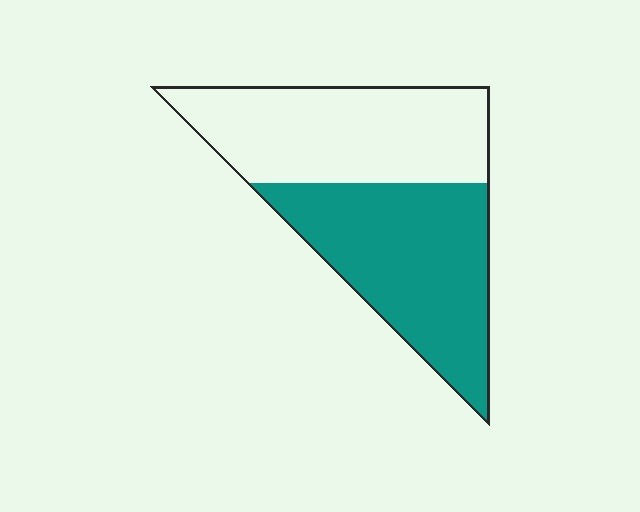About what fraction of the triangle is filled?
About one half (1/2).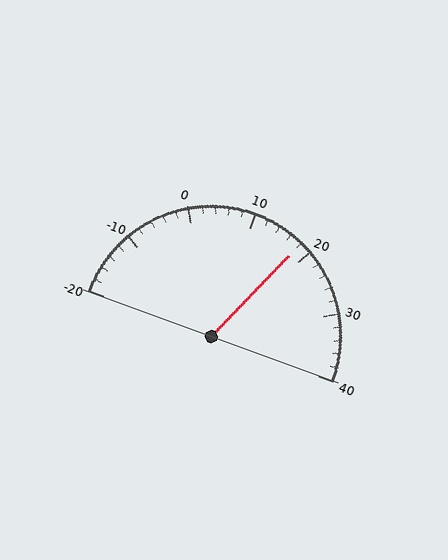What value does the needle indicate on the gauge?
The needle indicates approximately 18.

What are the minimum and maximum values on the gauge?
The gauge ranges from -20 to 40.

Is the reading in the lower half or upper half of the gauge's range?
The reading is in the upper half of the range (-20 to 40).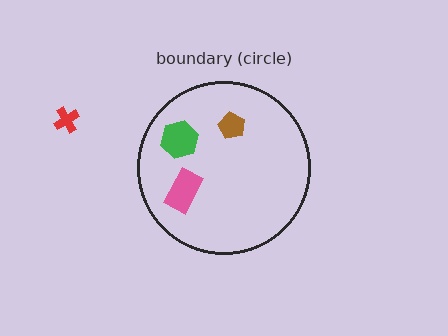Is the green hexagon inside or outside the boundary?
Inside.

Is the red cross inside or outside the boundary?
Outside.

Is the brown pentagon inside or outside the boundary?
Inside.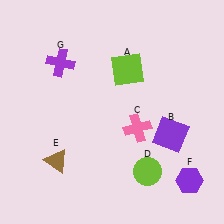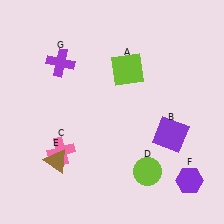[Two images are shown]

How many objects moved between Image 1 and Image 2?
1 object moved between the two images.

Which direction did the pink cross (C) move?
The pink cross (C) moved left.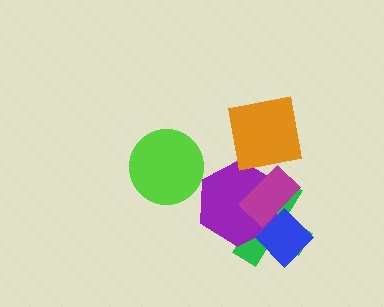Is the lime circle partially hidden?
No, no other shape covers it.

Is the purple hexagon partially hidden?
Yes, it is partially covered by another shape.